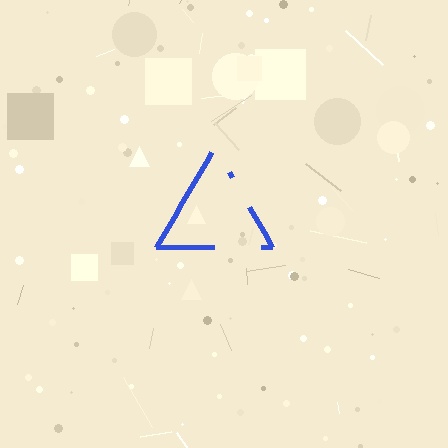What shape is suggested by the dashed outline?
The dashed outline suggests a triangle.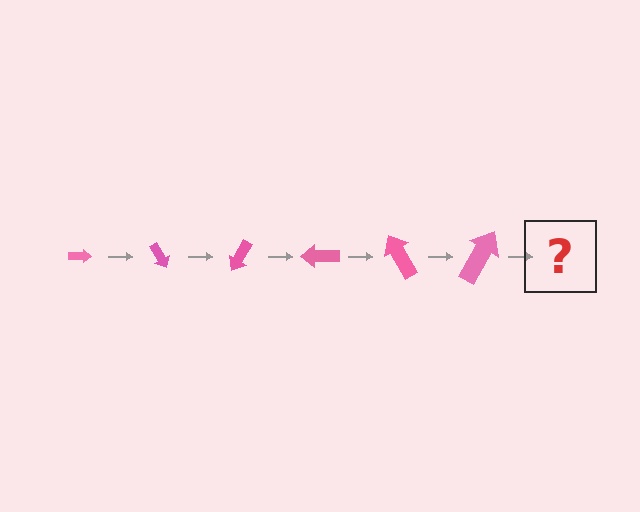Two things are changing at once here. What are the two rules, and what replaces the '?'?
The two rules are that the arrow grows larger each step and it rotates 60 degrees each step. The '?' should be an arrow, larger than the previous one and rotated 360 degrees from the start.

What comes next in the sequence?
The next element should be an arrow, larger than the previous one and rotated 360 degrees from the start.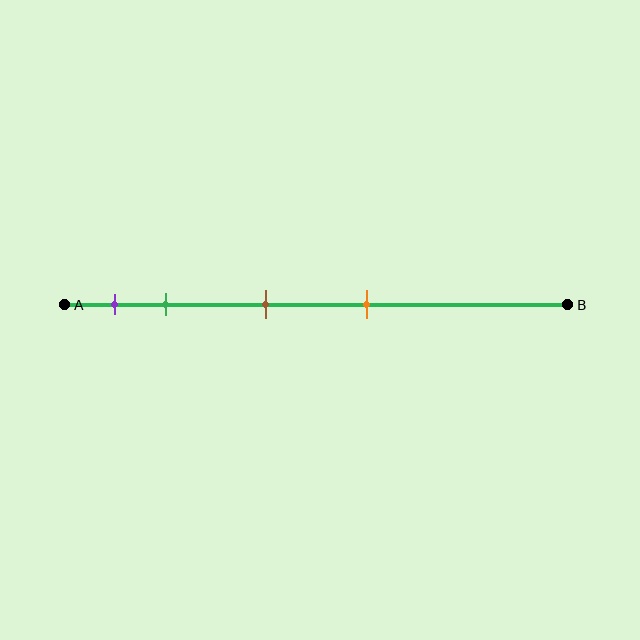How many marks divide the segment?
There are 4 marks dividing the segment.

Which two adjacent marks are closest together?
The purple and green marks are the closest adjacent pair.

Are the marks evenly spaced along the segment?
No, the marks are not evenly spaced.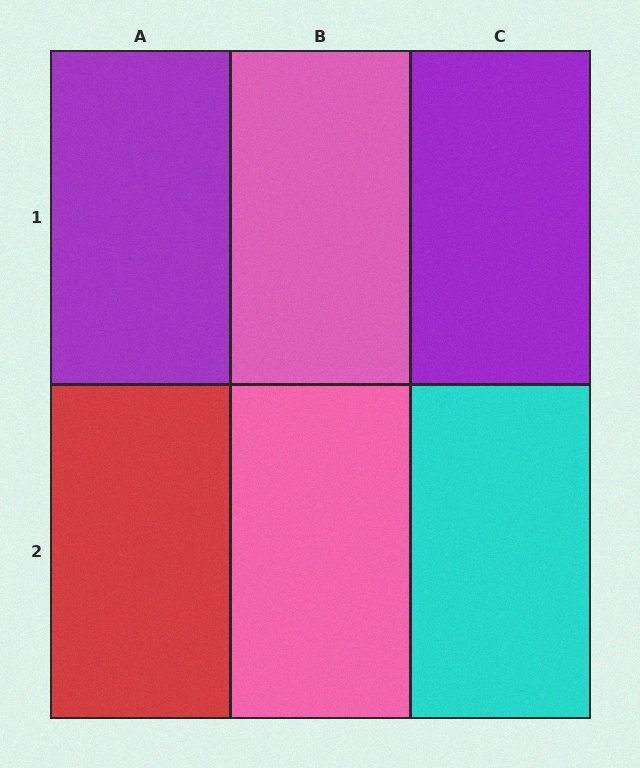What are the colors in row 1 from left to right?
Purple, pink, purple.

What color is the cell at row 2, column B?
Pink.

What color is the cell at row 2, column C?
Cyan.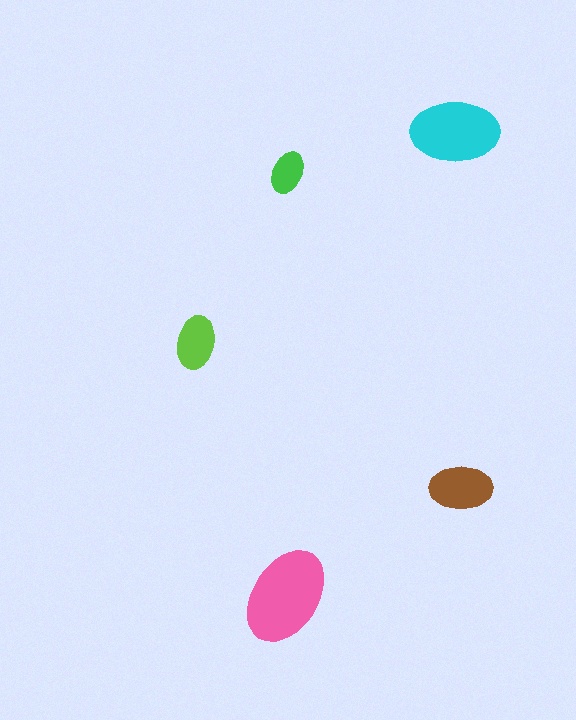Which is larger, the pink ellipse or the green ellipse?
The pink one.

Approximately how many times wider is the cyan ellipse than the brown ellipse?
About 1.5 times wider.